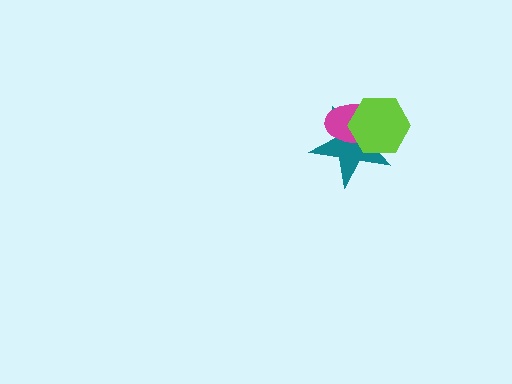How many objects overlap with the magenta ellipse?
2 objects overlap with the magenta ellipse.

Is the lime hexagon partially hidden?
No, no other shape covers it.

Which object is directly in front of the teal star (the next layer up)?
The magenta ellipse is directly in front of the teal star.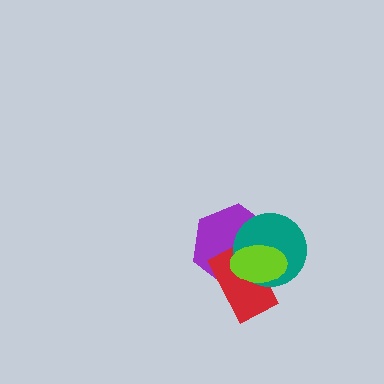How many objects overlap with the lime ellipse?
3 objects overlap with the lime ellipse.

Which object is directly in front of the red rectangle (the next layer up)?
The teal circle is directly in front of the red rectangle.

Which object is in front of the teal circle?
The lime ellipse is in front of the teal circle.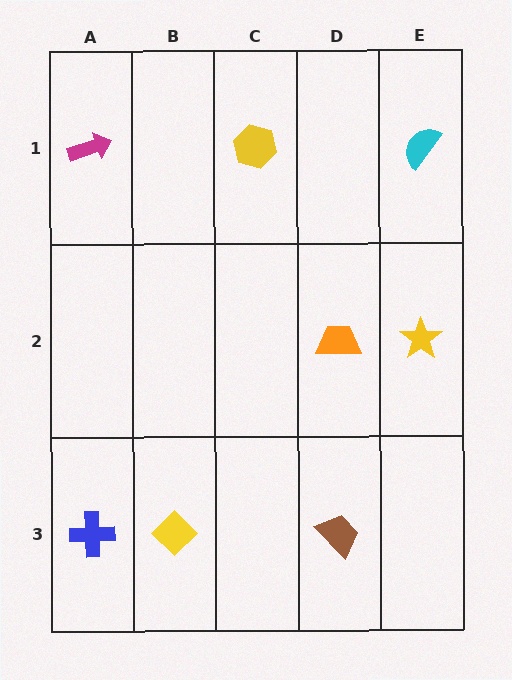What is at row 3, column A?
A blue cross.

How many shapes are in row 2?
2 shapes.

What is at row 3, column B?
A yellow diamond.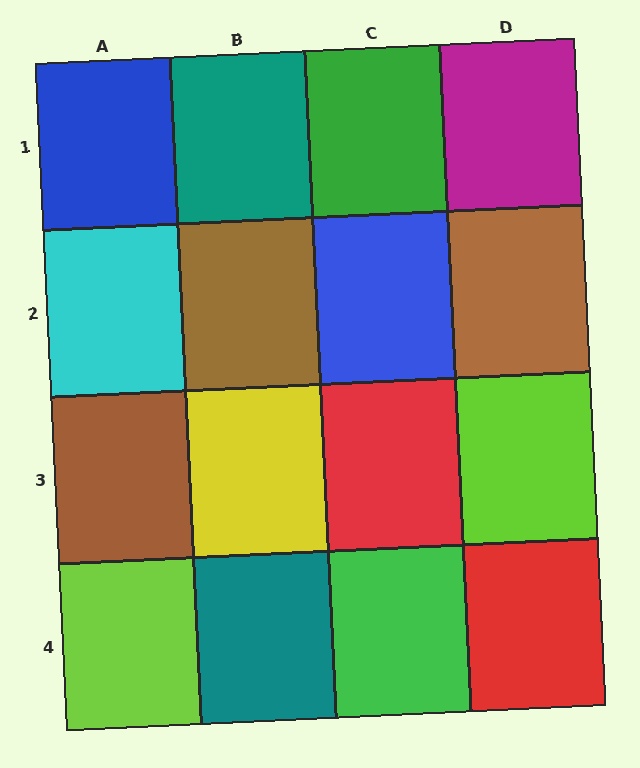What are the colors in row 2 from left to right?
Cyan, brown, blue, brown.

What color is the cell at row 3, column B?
Yellow.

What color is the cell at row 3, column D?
Lime.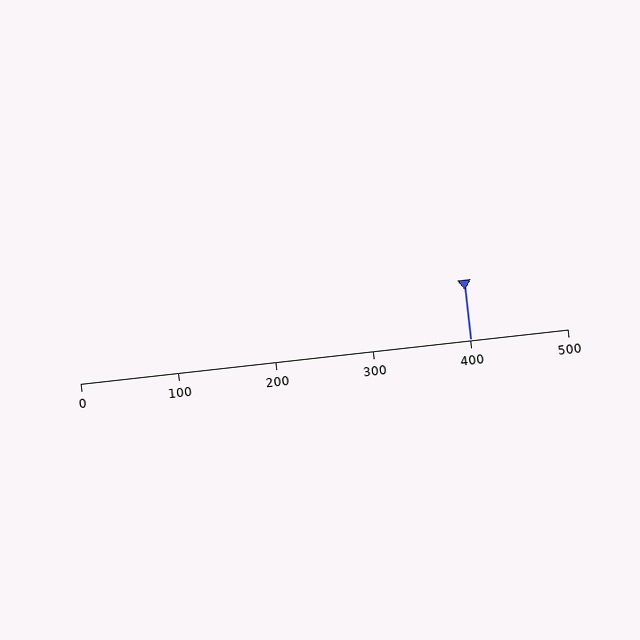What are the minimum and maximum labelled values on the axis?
The axis runs from 0 to 500.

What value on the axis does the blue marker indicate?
The marker indicates approximately 400.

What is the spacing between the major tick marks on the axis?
The major ticks are spaced 100 apart.